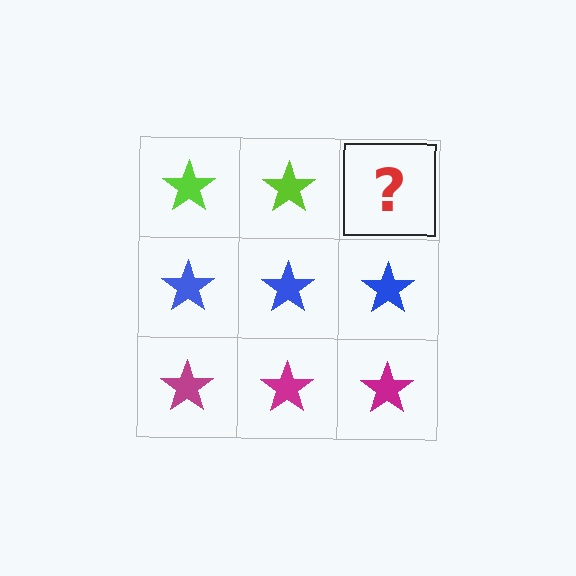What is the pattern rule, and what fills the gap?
The rule is that each row has a consistent color. The gap should be filled with a lime star.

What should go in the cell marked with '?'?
The missing cell should contain a lime star.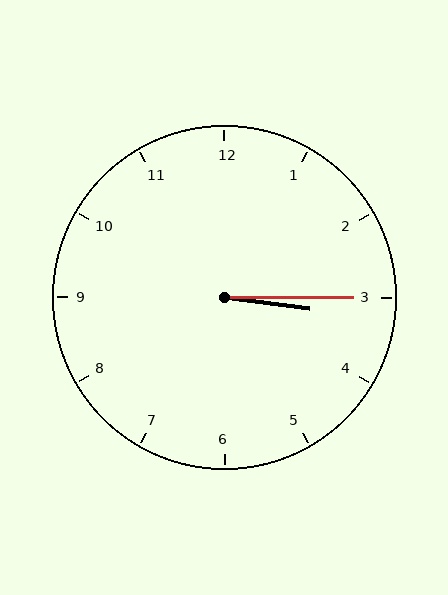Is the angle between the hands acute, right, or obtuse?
It is acute.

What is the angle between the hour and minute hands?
Approximately 8 degrees.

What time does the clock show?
3:15.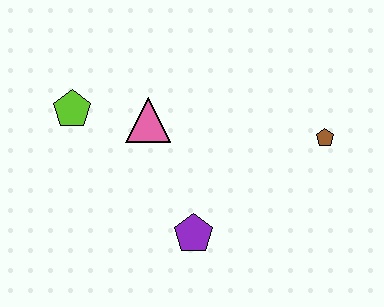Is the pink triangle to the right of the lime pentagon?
Yes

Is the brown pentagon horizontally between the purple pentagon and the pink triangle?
No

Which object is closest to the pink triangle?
The lime pentagon is closest to the pink triangle.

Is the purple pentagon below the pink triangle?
Yes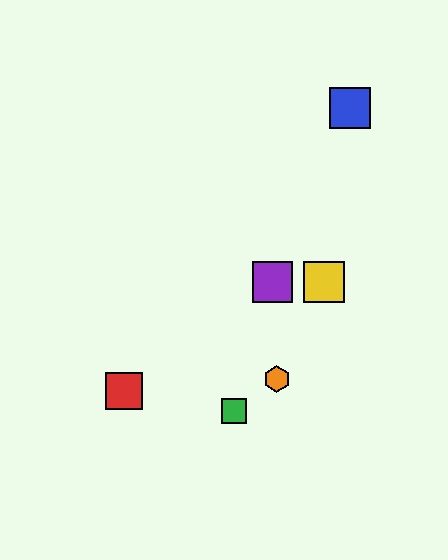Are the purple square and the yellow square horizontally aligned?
Yes, both are at y≈282.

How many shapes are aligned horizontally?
2 shapes (the yellow square, the purple square) are aligned horizontally.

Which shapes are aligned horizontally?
The yellow square, the purple square are aligned horizontally.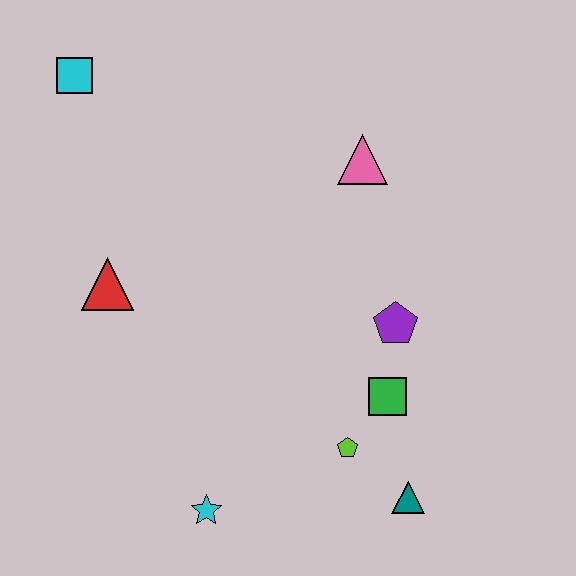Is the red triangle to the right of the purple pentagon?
No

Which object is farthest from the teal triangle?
The cyan square is farthest from the teal triangle.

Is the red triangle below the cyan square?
Yes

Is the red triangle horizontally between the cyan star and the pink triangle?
No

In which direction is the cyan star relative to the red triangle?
The cyan star is below the red triangle.